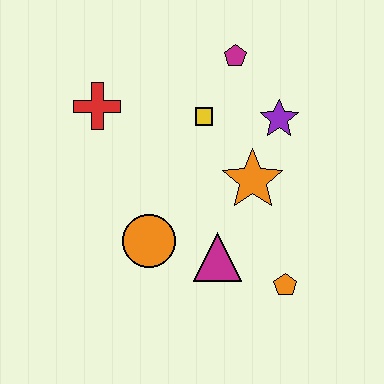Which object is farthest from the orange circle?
The magenta pentagon is farthest from the orange circle.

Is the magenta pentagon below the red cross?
No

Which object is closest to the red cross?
The yellow square is closest to the red cross.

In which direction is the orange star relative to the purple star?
The orange star is below the purple star.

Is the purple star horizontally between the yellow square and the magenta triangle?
No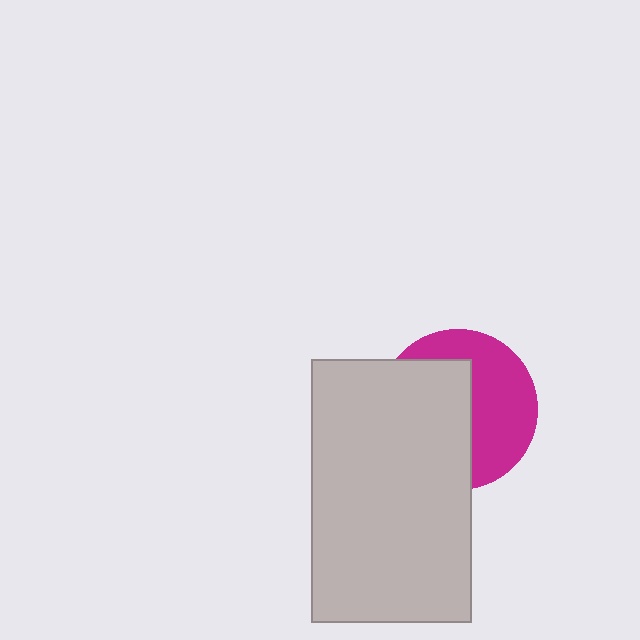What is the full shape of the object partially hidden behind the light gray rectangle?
The partially hidden object is a magenta circle.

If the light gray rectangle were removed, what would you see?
You would see the complete magenta circle.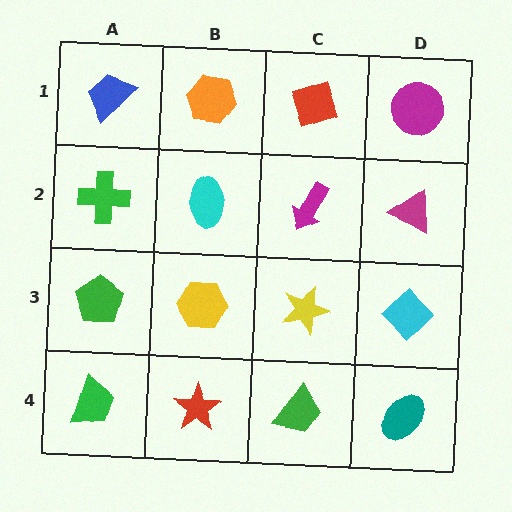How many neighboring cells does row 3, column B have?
4.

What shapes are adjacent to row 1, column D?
A magenta triangle (row 2, column D), a red diamond (row 1, column C).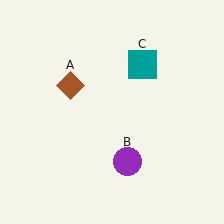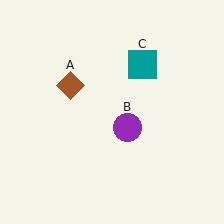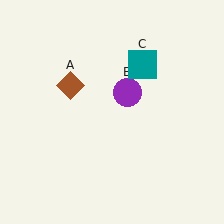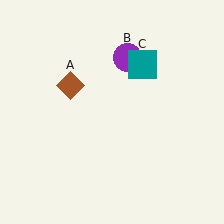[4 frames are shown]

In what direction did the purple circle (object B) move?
The purple circle (object B) moved up.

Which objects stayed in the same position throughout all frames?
Brown diamond (object A) and teal square (object C) remained stationary.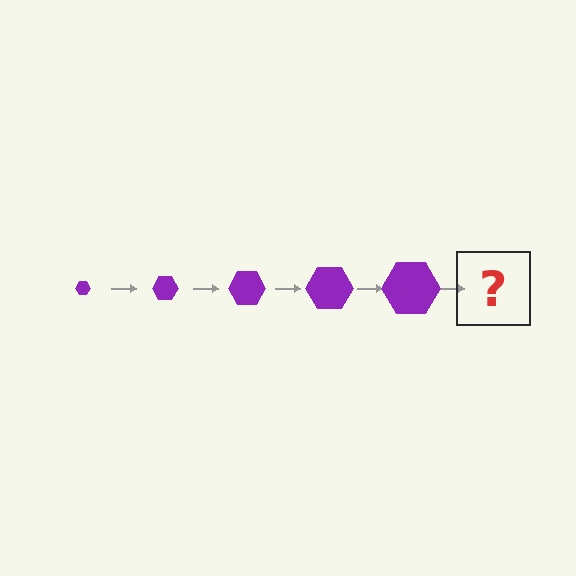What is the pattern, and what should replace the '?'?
The pattern is that the hexagon gets progressively larger each step. The '?' should be a purple hexagon, larger than the previous one.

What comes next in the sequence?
The next element should be a purple hexagon, larger than the previous one.